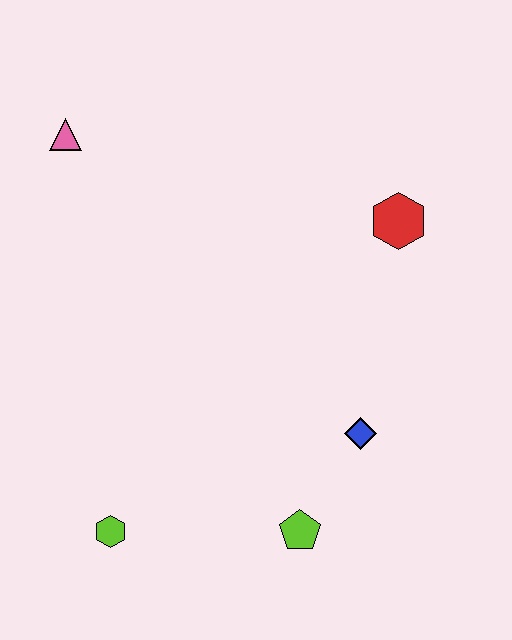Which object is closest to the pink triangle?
The red hexagon is closest to the pink triangle.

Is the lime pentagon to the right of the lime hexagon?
Yes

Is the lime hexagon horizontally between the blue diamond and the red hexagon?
No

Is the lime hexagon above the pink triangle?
No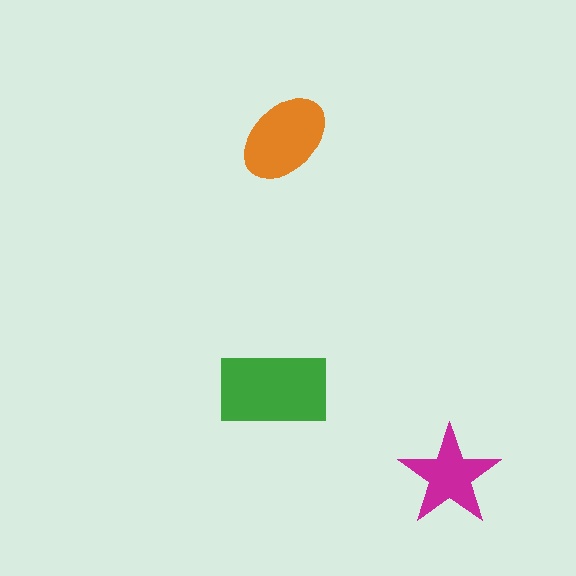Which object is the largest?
The green rectangle.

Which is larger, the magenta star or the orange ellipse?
The orange ellipse.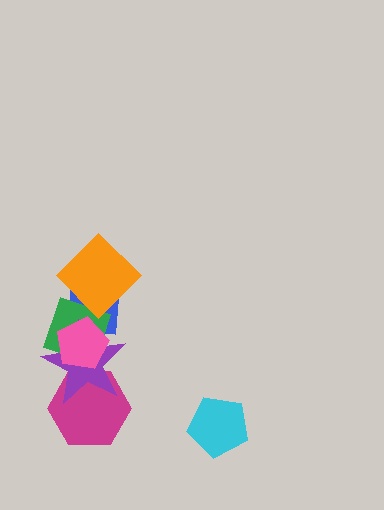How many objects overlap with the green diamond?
4 objects overlap with the green diamond.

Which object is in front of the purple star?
The pink pentagon is in front of the purple star.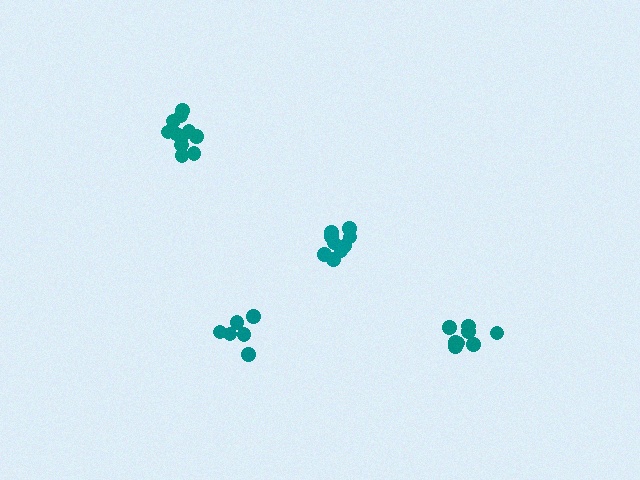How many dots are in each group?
Group 1: 9 dots, Group 2: 8 dots, Group 3: 11 dots, Group 4: 6 dots (34 total).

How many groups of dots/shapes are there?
There are 4 groups.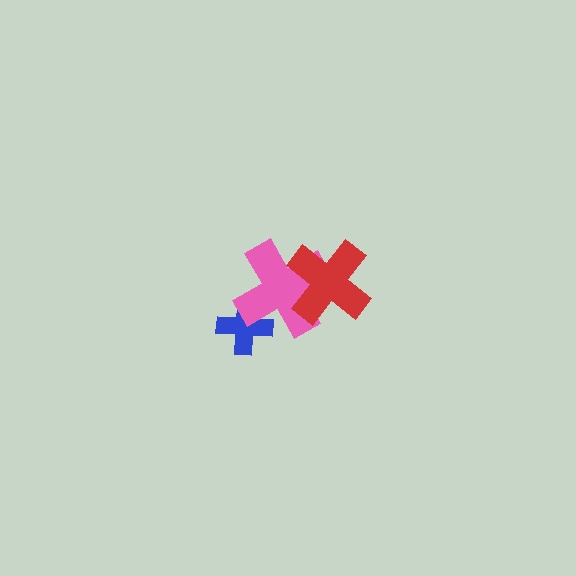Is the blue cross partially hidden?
Yes, it is partially covered by another shape.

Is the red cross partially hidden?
No, no other shape covers it.